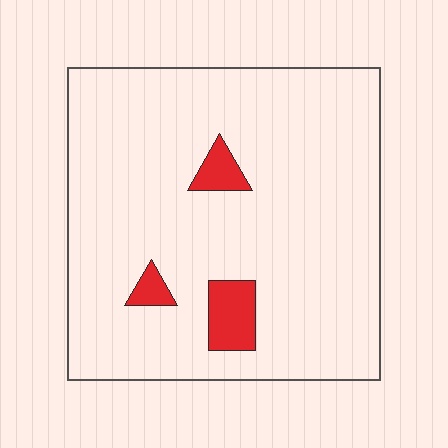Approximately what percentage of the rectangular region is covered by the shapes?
Approximately 5%.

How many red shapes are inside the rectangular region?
3.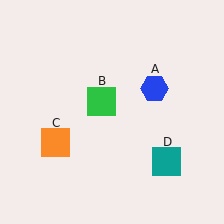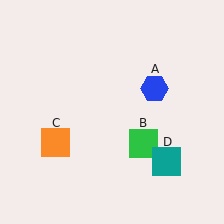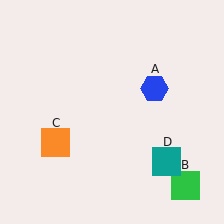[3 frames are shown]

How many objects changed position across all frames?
1 object changed position: green square (object B).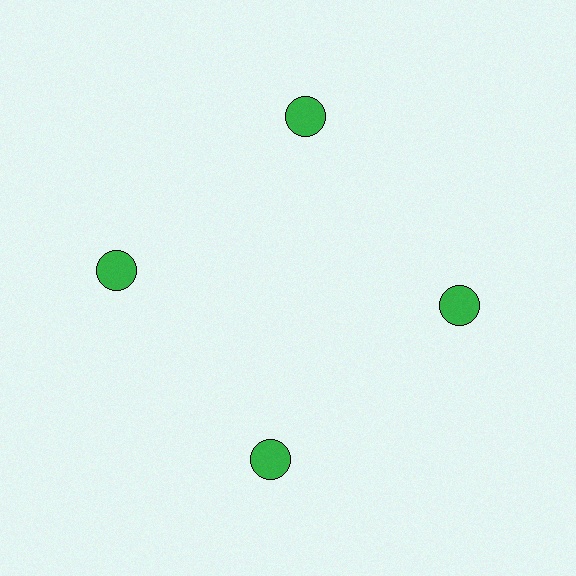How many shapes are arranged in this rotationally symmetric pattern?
There are 4 shapes, arranged in 4 groups of 1.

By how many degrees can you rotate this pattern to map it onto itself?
The pattern maps onto itself every 90 degrees of rotation.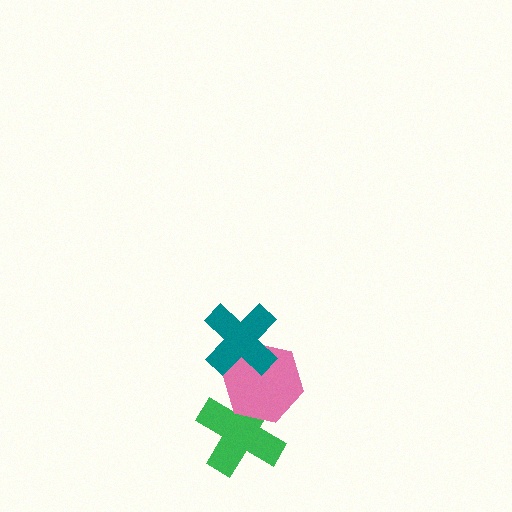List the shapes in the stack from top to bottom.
From top to bottom: the teal cross, the pink hexagon, the green cross.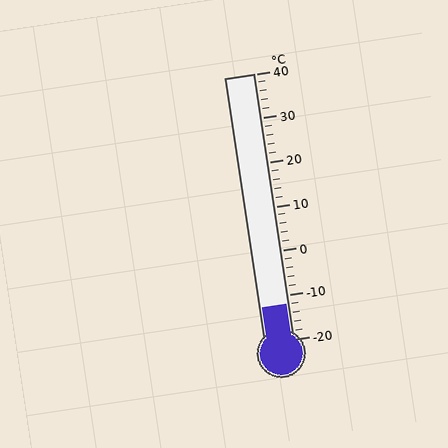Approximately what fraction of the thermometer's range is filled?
The thermometer is filled to approximately 15% of its range.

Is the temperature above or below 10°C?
The temperature is below 10°C.